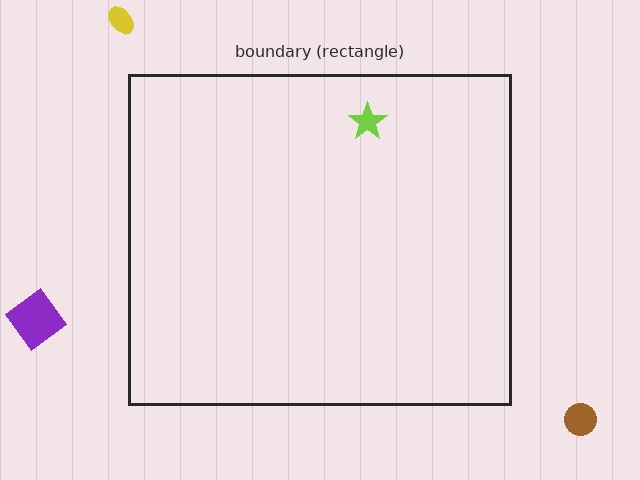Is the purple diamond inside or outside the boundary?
Outside.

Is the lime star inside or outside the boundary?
Inside.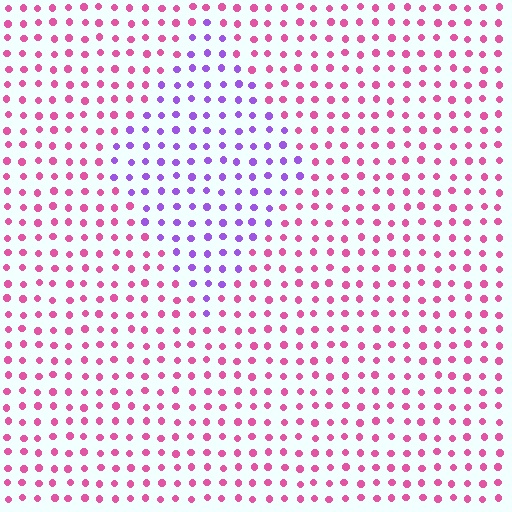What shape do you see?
I see a diamond.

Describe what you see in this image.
The image is filled with small pink elements in a uniform arrangement. A diamond-shaped region is visible where the elements are tinted to a slightly different hue, forming a subtle color boundary.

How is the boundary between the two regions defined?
The boundary is defined purely by a slight shift in hue (about 55 degrees). Spacing, size, and orientation are identical on both sides.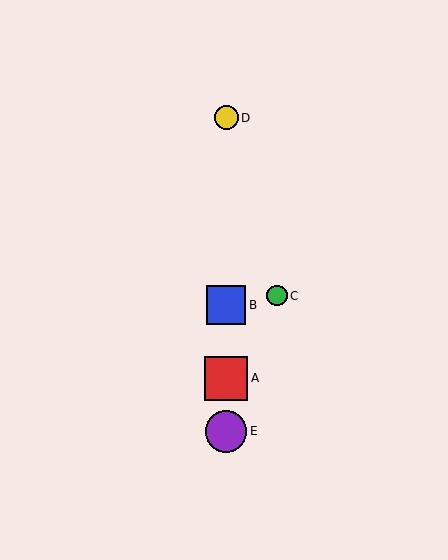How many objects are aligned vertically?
4 objects (A, B, D, E) are aligned vertically.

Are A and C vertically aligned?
No, A is at x≈226 and C is at x≈277.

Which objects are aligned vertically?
Objects A, B, D, E are aligned vertically.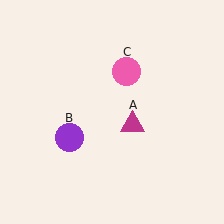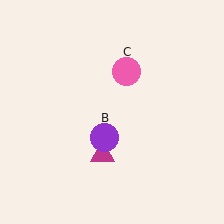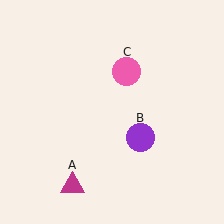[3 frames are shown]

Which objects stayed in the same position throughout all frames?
Pink circle (object C) remained stationary.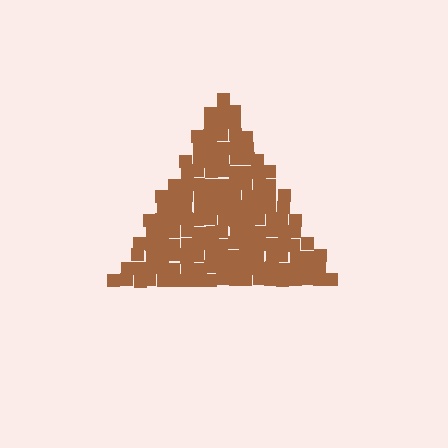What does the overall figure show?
The overall figure shows a triangle.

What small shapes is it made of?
It is made of small squares.